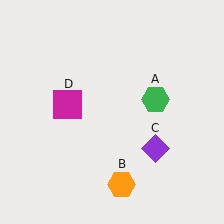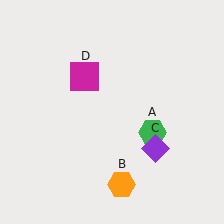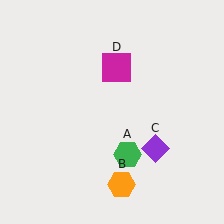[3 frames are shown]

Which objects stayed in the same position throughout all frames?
Orange hexagon (object B) and purple diamond (object C) remained stationary.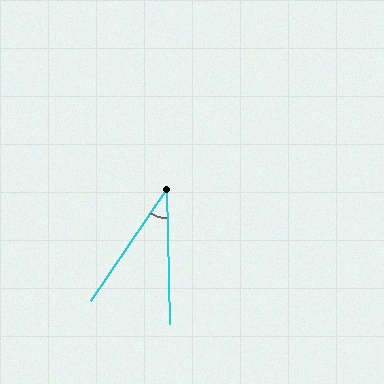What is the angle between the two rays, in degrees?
Approximately 36 degrees.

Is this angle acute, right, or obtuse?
It is acute.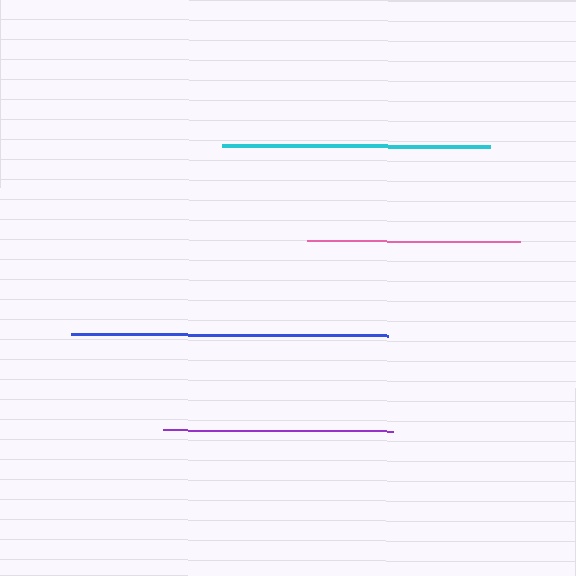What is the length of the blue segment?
The blue segment is approximately 317 pixels long.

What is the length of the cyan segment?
The cyan segment is approximately 268 pixels long.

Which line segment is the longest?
The blue line is the longest at approximately 317 pixels.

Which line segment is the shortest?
The pink line is the shortest at approximately 213 pixels.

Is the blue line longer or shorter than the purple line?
The blue line is longer than the purple line.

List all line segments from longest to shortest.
From longest to shortest: blue, cyan, purple, pink.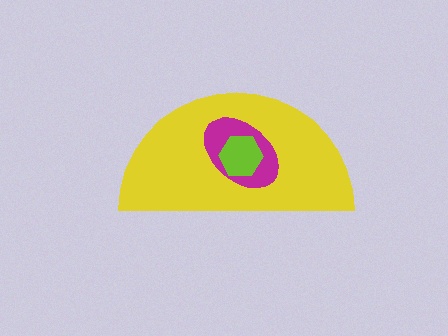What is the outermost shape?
The yellow semicircle.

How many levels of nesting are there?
3.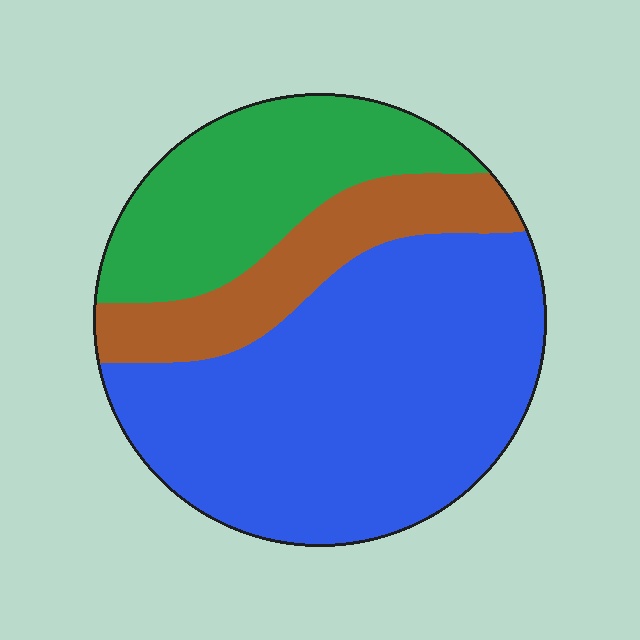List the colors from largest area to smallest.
From largest to smallest: blue, green, brown.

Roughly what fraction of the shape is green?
Green covers 26% of the shape.